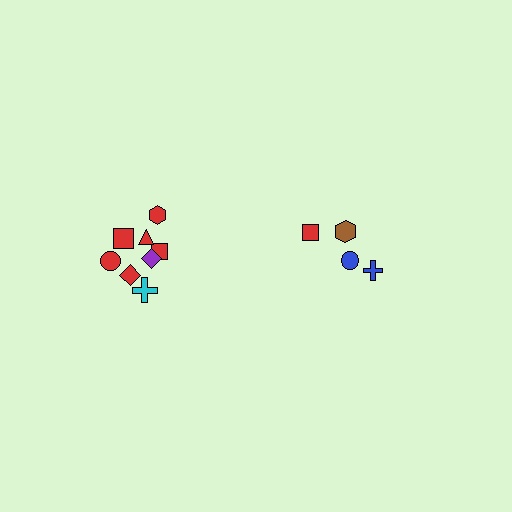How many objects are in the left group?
There are 8 objects.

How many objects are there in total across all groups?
There are 12 objects.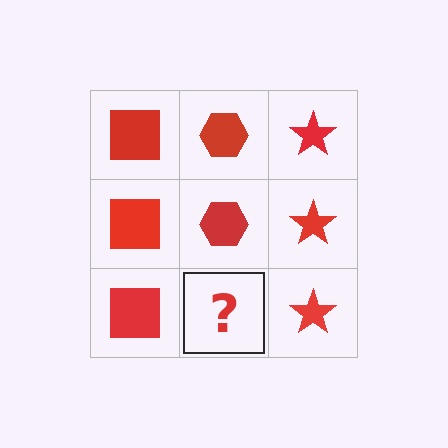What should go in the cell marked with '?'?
The missing cell should contain a red hexagon.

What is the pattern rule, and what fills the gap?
The rule is that each column has a consistent shape. The gap should be filled with a red hexagon.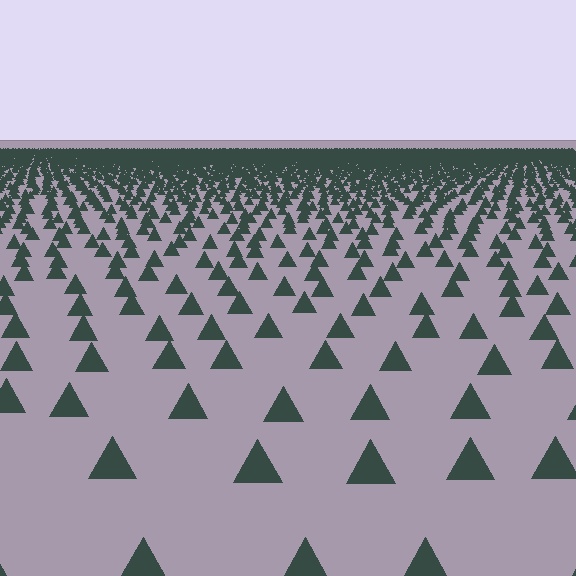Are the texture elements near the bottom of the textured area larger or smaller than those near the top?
Larger. Near the bottom, elements are closer to the viewer and appear at a bigger on-screen size.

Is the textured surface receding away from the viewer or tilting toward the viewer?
The surface is receding away from the viewer. Texture elements get smaller and denser toward the top.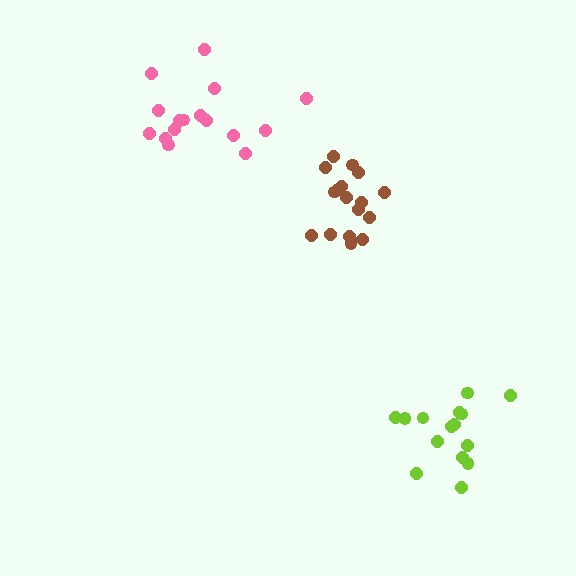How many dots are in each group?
Group 1: 17 dots, Group 2: 16 dots, Group 3: 15 dots (48 total).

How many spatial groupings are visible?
There are 3 spatial groupings.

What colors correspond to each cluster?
The clusters are colored: brown, pink, lime.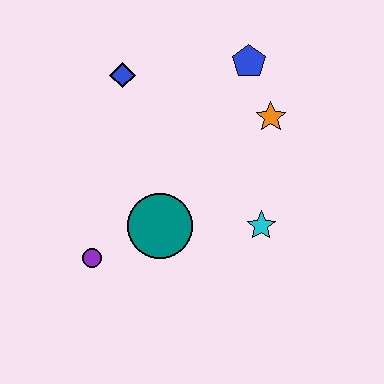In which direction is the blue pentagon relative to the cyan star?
The blue pentagon is above the cyan star.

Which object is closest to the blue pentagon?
The orange star is closest to the blue pentagon.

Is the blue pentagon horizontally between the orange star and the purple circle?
Yes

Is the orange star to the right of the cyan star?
Yes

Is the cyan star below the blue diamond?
Yes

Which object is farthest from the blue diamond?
The cyan star is farthest from the blue diamond.